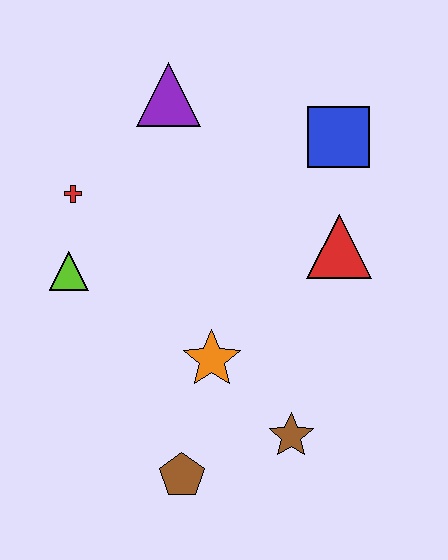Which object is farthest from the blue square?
The brown pentagon is farthest from the blue square.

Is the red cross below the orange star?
No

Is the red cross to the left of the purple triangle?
Yes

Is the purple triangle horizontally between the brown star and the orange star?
No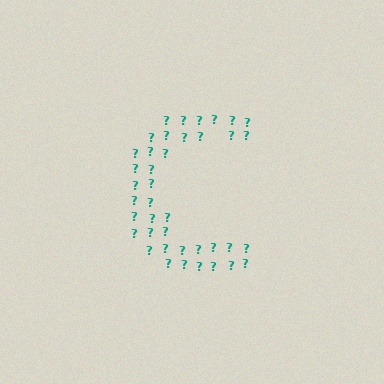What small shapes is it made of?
It is made of small question marks.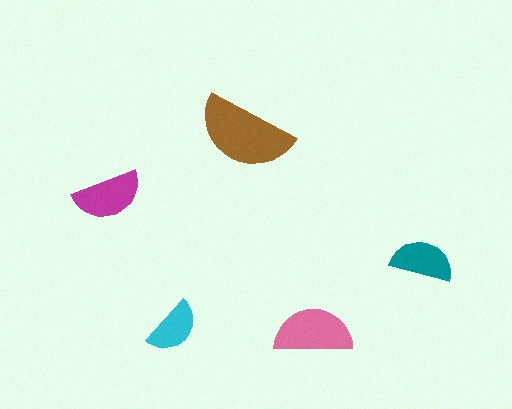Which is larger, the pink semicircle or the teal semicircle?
The pink one.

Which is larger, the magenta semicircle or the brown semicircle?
The brown one.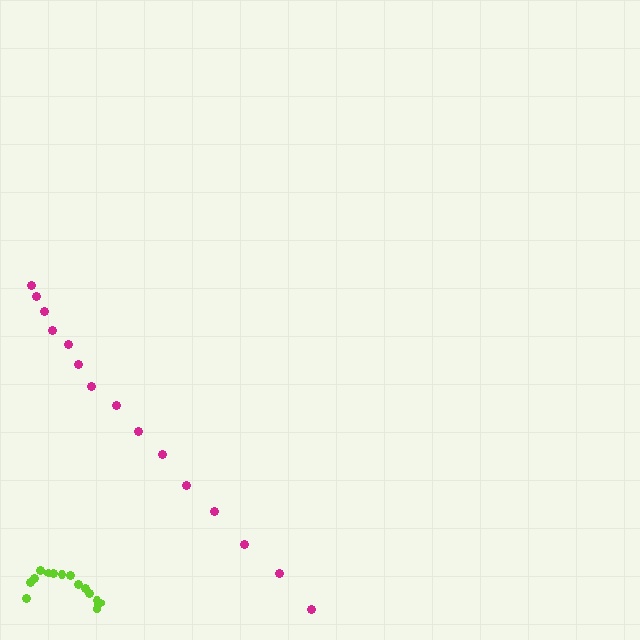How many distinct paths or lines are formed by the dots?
There are 2 distinct paths.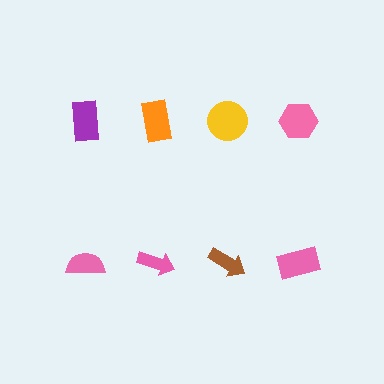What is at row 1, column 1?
A purple rectangle.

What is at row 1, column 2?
An orange rectangle.